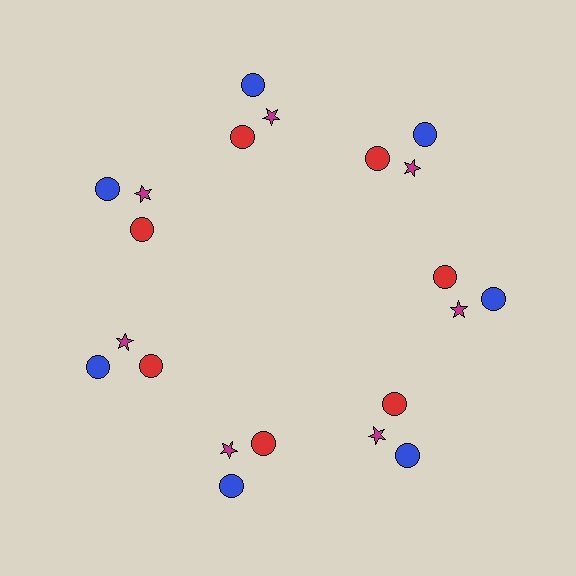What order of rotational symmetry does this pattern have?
This pattern has 7-fold rotational symmetry.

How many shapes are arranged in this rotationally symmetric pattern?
There are 21 shapes, arranged in 7 groups of 3.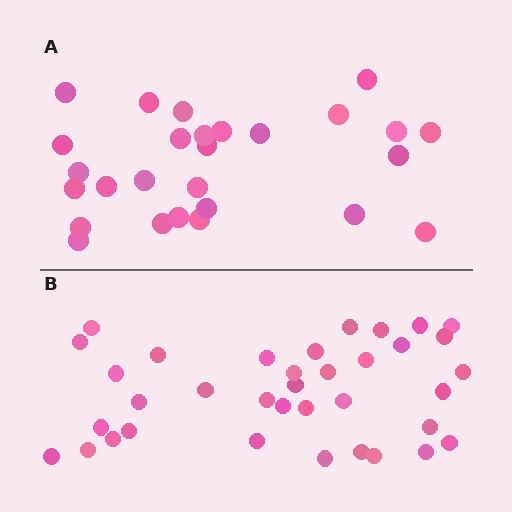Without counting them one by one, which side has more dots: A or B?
Region B (the bottom region) has more dots.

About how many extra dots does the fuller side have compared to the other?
Region B has roughly 8 or so more dots than region A.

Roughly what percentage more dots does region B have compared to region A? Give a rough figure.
About 35% more.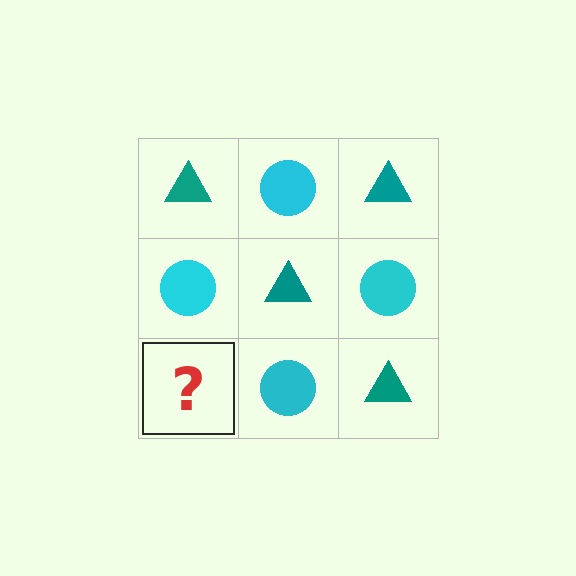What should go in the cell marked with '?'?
The missing cell should contain a teal triangle.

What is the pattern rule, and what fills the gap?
The rule is that it alternates teal triangle and cyan circle in a checkerboard pattern. The gap should be filled with a teal triangle.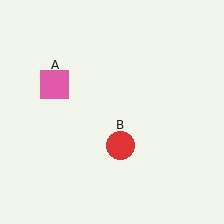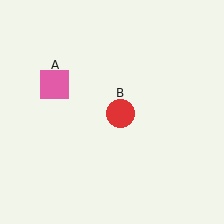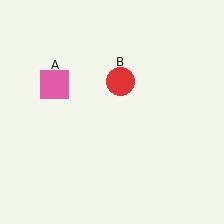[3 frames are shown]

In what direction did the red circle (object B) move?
The red circle (object B) moved up.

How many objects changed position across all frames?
1 object changed position: red circle (object B).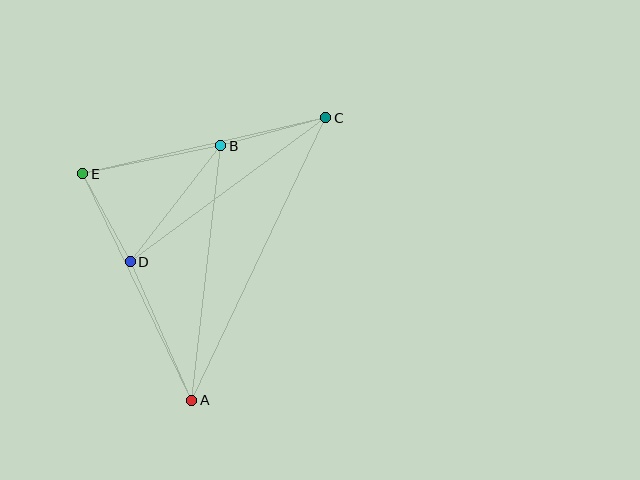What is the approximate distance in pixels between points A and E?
The distance between A and E is approximately 251 pixels.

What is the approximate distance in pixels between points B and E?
The distance between B and E is approximately 141 pixels.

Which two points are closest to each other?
Points D and E are closest to each other.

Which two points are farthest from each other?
Points A and C are farthest from each other.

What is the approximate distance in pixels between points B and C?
The distance between B and C is approximately 109 pixels.